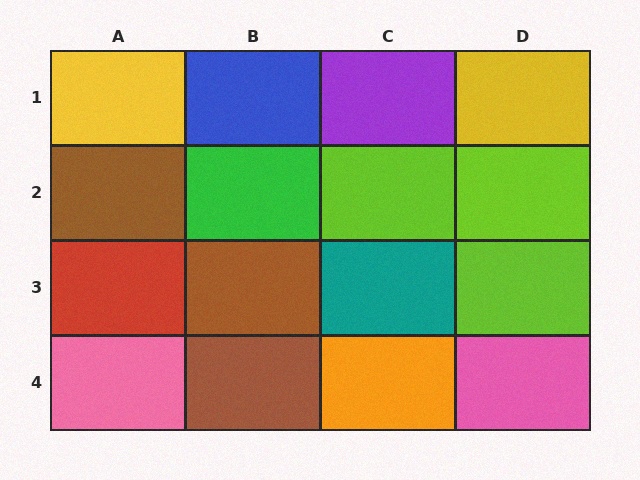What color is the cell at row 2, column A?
Brown.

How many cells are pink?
2 cells are pink.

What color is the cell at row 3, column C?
Teal.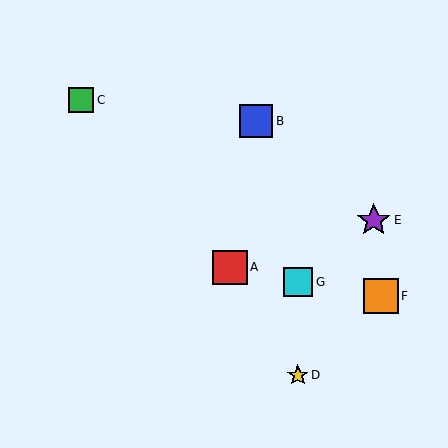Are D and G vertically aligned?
Yes, both are at x≈298.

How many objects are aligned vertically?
2 objects (D, G) are aligned vertically.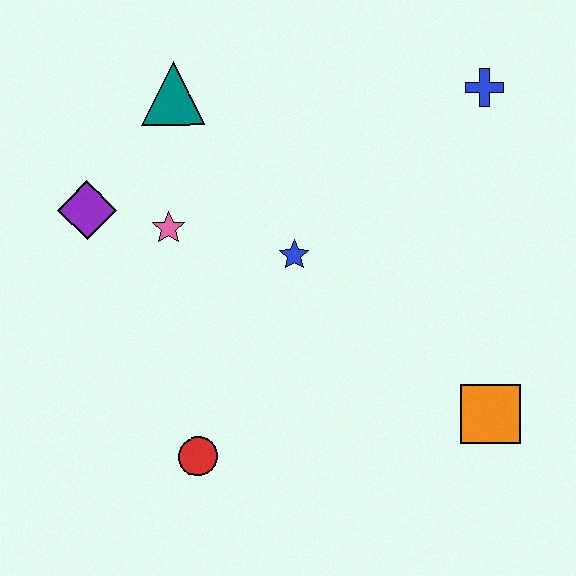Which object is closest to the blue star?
The pink star is closest to the blue star.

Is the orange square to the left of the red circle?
No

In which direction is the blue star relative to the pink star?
The blue star is to the right of the pink star.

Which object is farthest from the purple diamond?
The orange square is farthest from the purple diamond.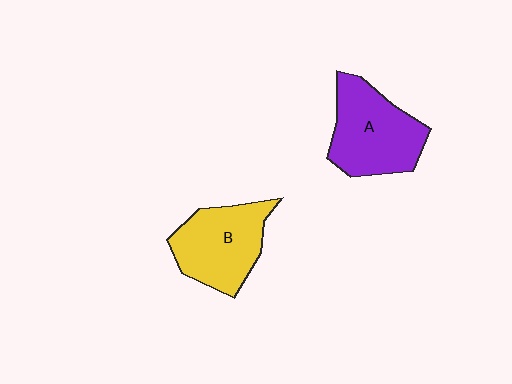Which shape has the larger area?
Shape A (purple).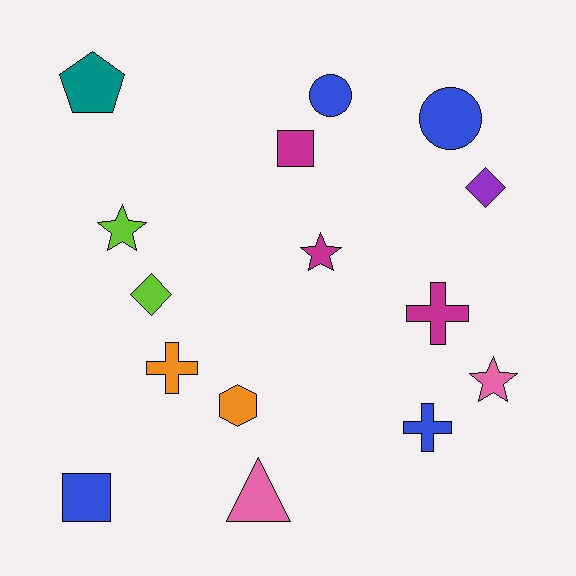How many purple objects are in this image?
There is 1 purple object.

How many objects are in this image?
There are 15 objects.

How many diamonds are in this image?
There are 2 diamonds.